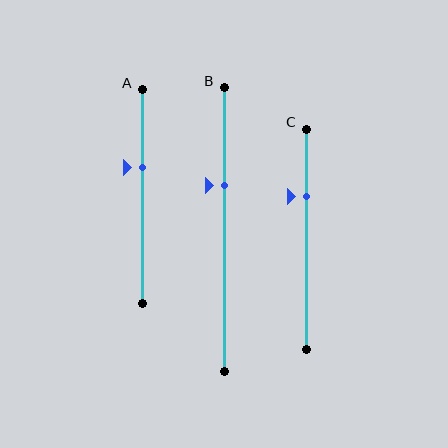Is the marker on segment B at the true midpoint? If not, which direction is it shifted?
No, the marker on segment B is shifted upward by about 16% of the segment length.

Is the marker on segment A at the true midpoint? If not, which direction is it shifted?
No, the marker on segment A is shifted upward by about 14% of the segment length.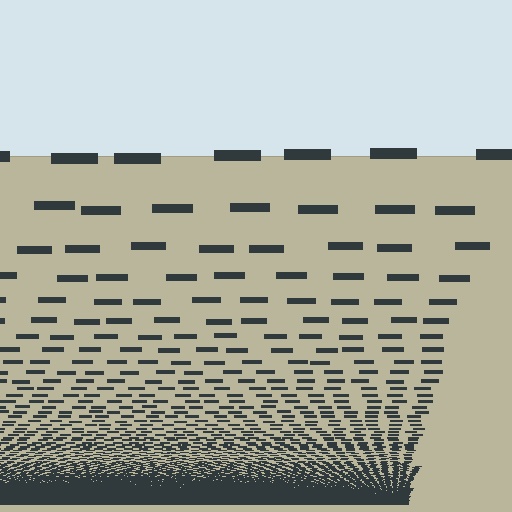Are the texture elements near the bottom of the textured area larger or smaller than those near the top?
Smaller. The gradient is inverted — elements near the bottom are smaller and denser.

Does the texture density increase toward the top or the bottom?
Density increases toward the bottom.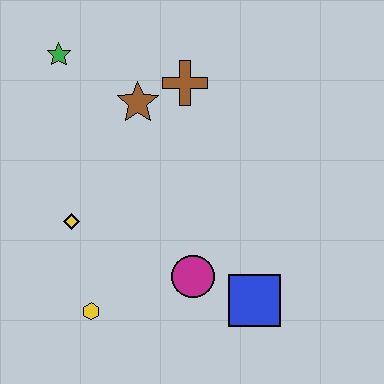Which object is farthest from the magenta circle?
The green star is farthest from the magenta circle.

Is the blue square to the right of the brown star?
Yes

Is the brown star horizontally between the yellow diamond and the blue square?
Yes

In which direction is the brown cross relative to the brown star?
The brown cross is to the right of the brown star.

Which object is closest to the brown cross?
The brown star is closest to the brown cross.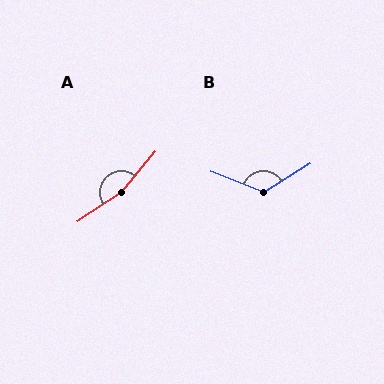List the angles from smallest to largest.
B (128°), A (163°).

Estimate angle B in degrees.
Approximately 128 degrees.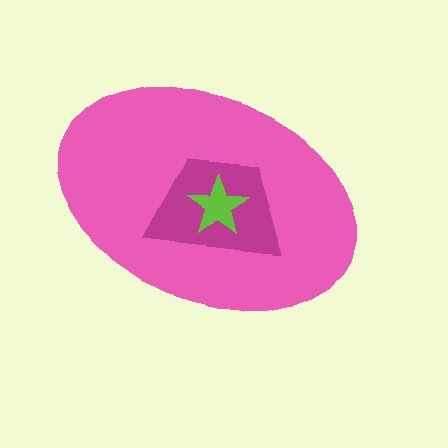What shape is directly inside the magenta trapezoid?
The lime star.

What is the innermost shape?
The lime star.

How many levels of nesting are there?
3.